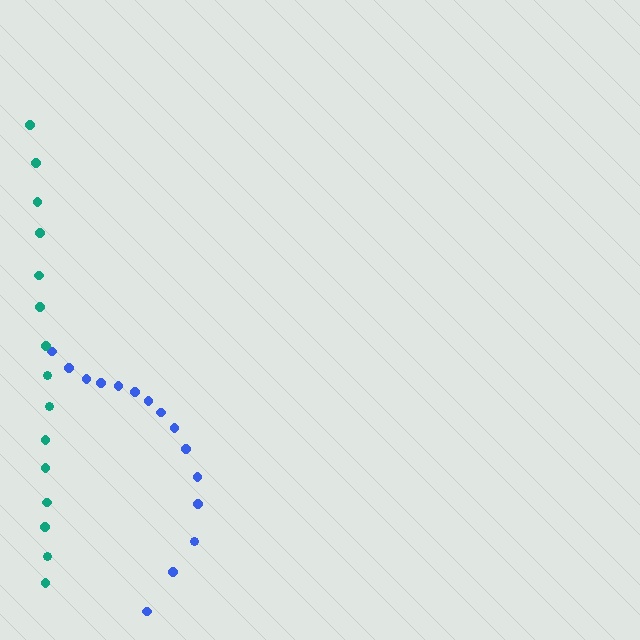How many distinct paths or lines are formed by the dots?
There are 2 distinct paths.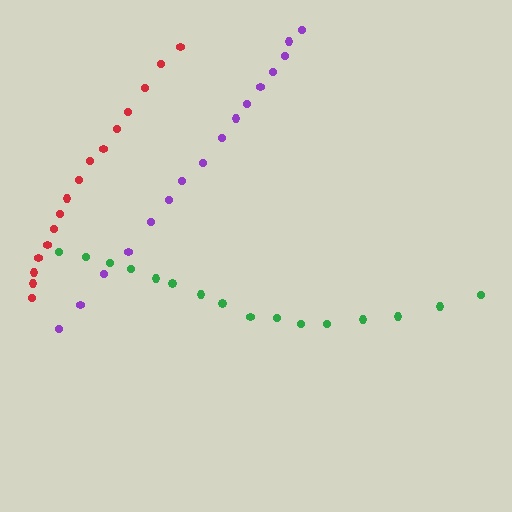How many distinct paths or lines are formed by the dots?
There are 3 distinct paths.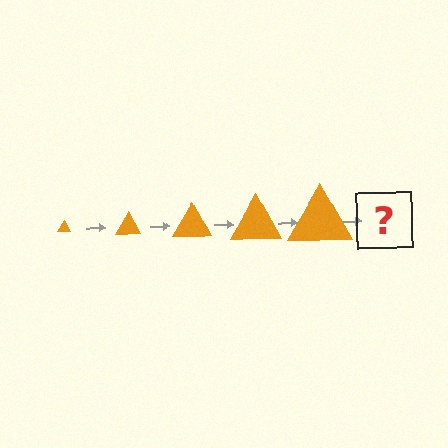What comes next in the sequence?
The next element should be an orange triangle, larger than the previous one.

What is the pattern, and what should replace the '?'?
The pattern is that the triangle gets progressively larger each step. The '?' should be an orange triangle, larger than the previous one.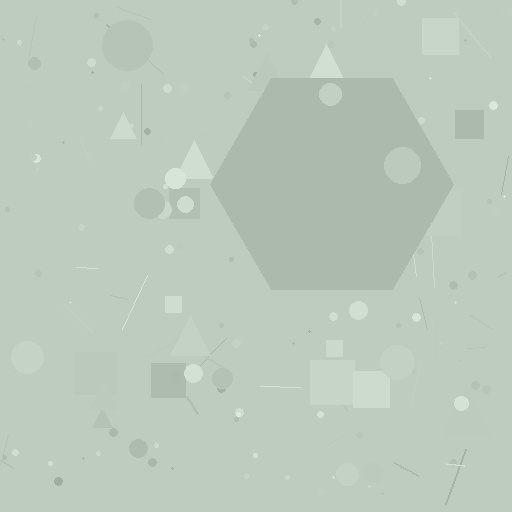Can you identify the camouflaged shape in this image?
The camouflaged shape is a hexagon.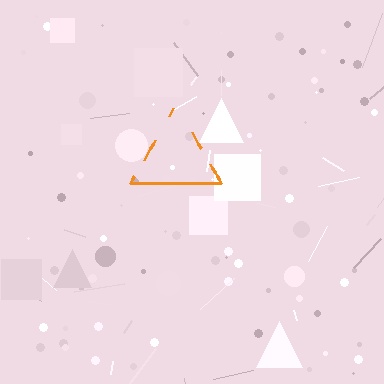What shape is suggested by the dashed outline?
The dashed outline suggests a triangle.